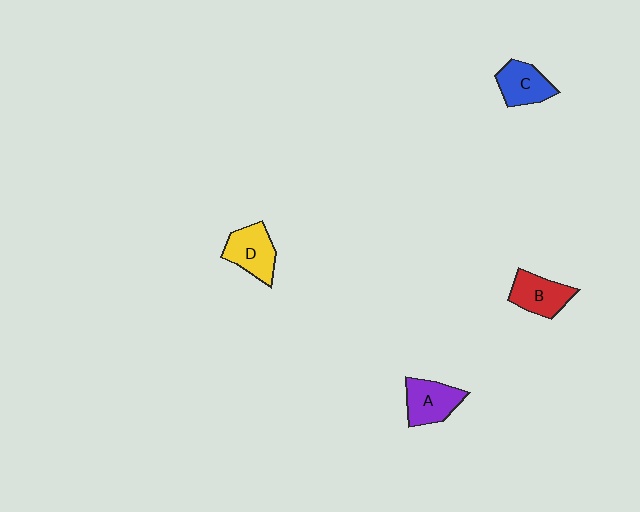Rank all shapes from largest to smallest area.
From largest to smallest: D (yellow), A (purple), B (red), C (blue).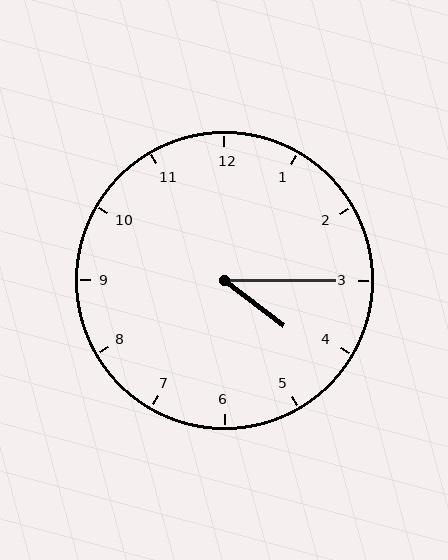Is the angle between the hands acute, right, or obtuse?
It is acute.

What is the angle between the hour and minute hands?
Approximately 38 degrees.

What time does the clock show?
4:15.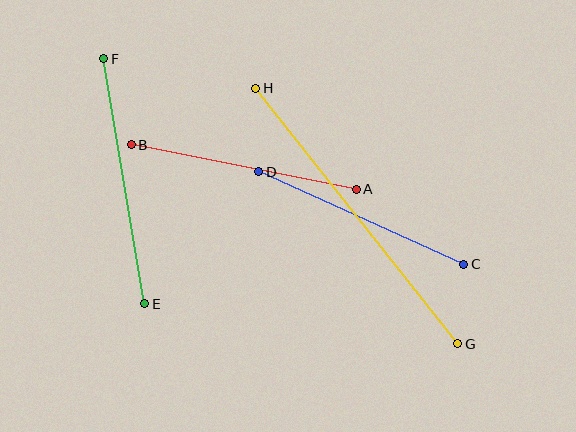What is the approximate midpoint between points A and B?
The midpoint is at approximately (244, 167) pixels.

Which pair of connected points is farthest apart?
Points G and H are farthest apart.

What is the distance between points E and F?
The distance is approximately 248 pixels.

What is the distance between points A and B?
The distance is approximately 229 pixels.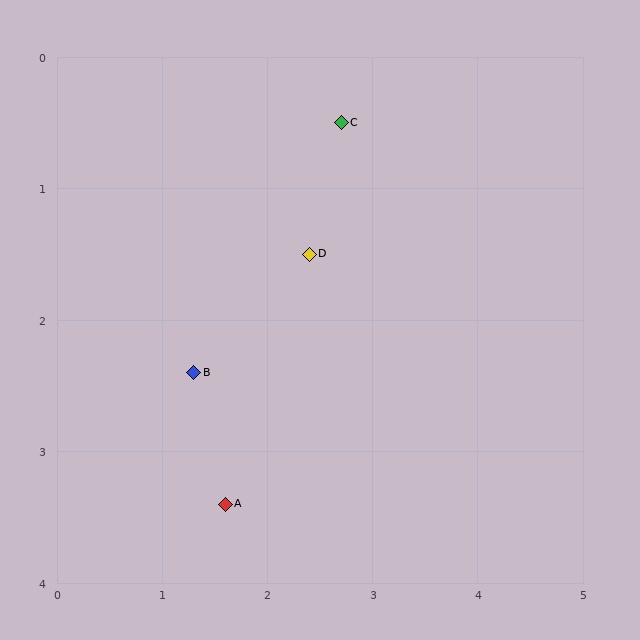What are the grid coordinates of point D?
Point D is at approximately (2.4, 1.5).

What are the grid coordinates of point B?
Point B is at approximately (1.3, 2.4).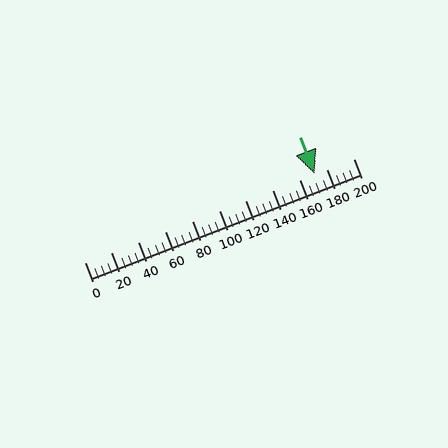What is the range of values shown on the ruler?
The ruler shows values from 0 to 200.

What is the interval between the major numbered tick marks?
The major tick marks are spaced 20 units apart.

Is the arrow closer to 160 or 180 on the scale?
The arrow is closer to 180.